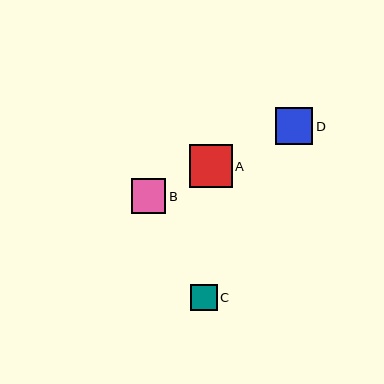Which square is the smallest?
Square C is the smallest with a size of approximately 26 pixels.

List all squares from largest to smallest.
From largest to smallest: A, D, B, C.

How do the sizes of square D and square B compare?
Square D and square B are approximately the same size.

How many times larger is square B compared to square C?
Square B is approximately 1.3 times the size of square C.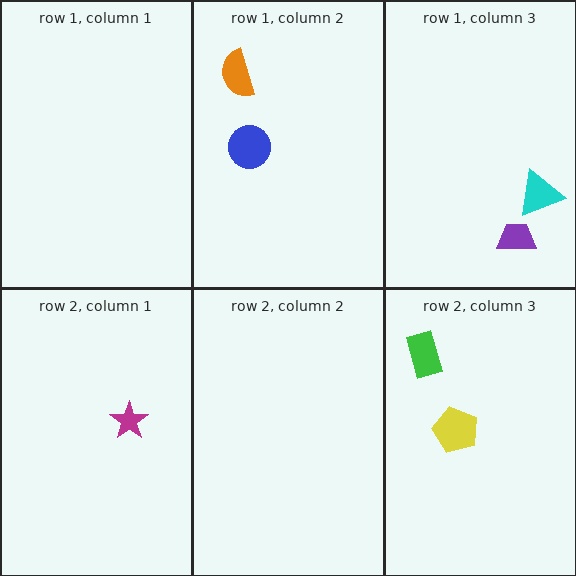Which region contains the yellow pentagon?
The row 2, column 3 region.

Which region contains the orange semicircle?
The row 1, column 2 region.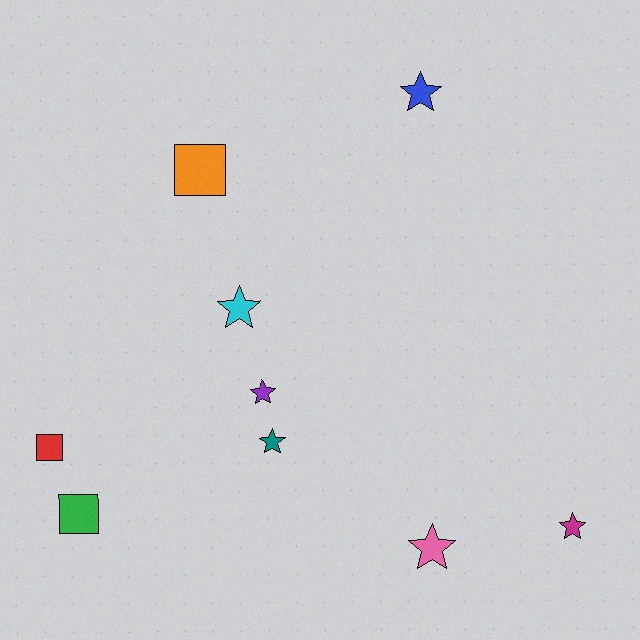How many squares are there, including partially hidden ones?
There are 3 squares.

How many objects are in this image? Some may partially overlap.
There are 9 objects.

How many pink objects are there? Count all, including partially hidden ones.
There is 1 pink object.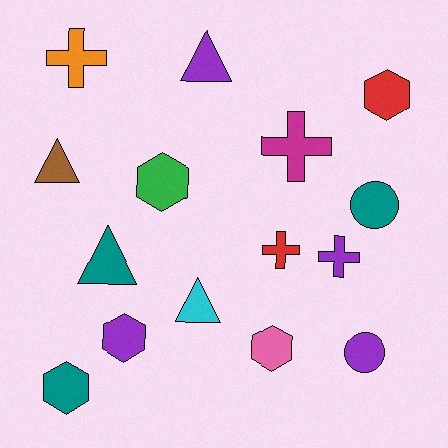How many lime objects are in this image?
There are no lime objects.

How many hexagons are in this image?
There are 5 hexagons.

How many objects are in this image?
There are 15 objects.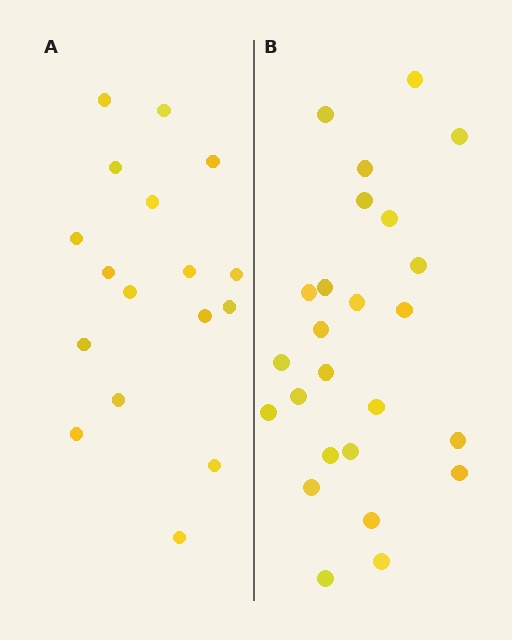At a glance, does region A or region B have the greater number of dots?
Region B (the right region) has more dots.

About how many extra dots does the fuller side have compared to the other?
Region B has roughly 8 or so more dots than region A.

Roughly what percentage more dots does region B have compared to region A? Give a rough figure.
About 45% more.